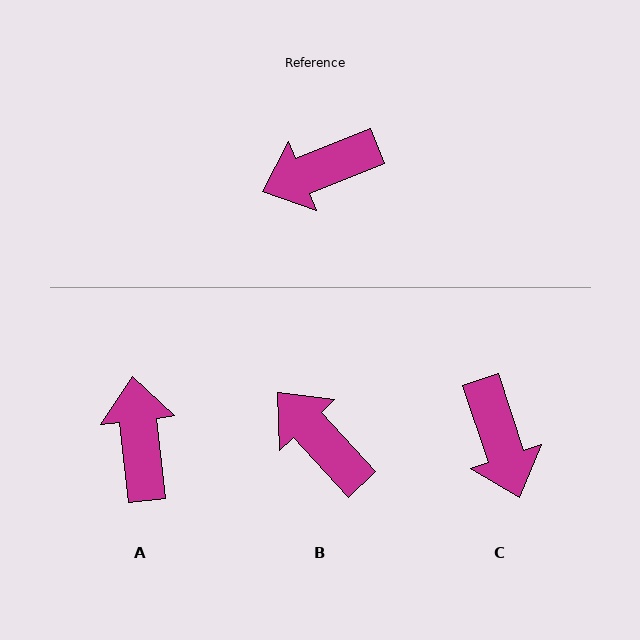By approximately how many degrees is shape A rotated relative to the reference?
Approximately 105 degrees clockwise.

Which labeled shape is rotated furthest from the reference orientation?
A, about 105 degrees away.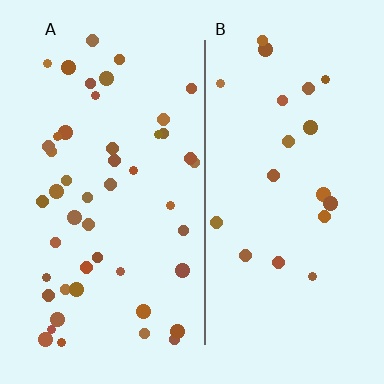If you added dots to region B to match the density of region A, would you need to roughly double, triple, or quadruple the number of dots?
Approximately double.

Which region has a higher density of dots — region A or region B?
A (the left).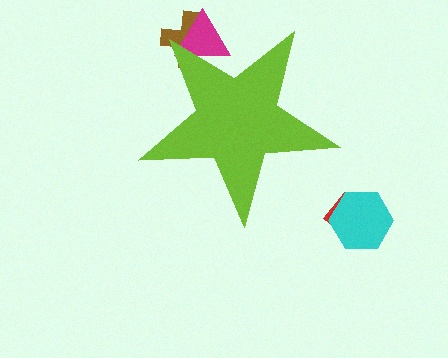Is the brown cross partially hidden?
Yes, the brown cross is partially hidden behind the lime star.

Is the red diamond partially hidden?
No, the red diamond is fully visible.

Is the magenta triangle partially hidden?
Yes, the magenta triangle is partially hidden behind the lime star.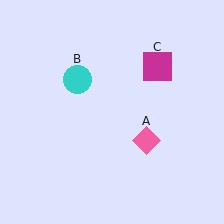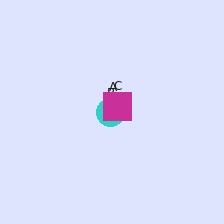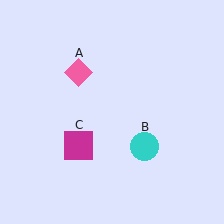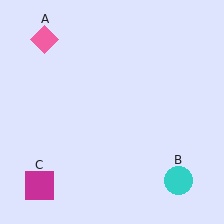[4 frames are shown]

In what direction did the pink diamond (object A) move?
The pink diamond (object A) moved up and to the left.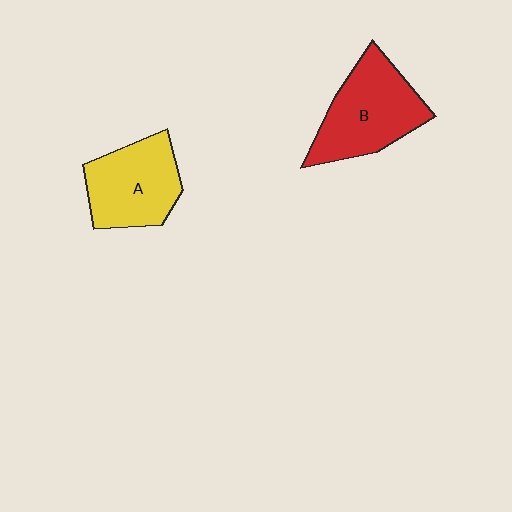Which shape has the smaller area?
Shape A (yellow).